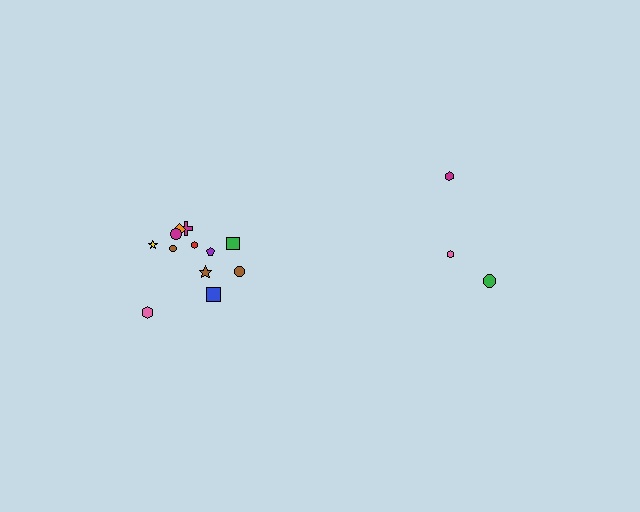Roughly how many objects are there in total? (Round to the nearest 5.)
Roughly 15 objects in total.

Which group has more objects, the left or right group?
The left group.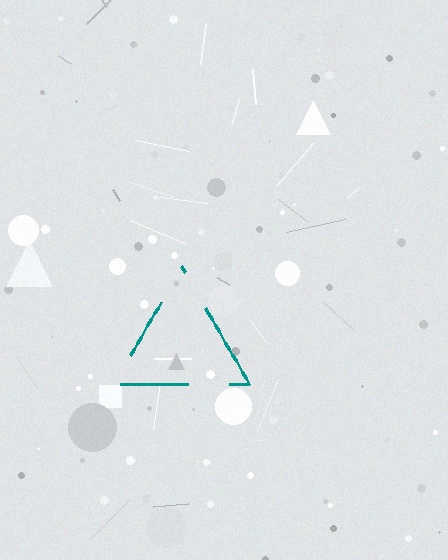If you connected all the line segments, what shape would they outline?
They would outline a triangle.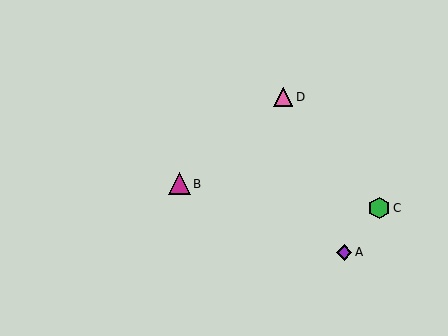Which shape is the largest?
The magenta triangle (labeled B) is the largest.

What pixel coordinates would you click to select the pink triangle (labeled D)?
Click at (283, 97) to select the pink triangle D.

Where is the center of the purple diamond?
The center of the purple diamond is at (344, 252).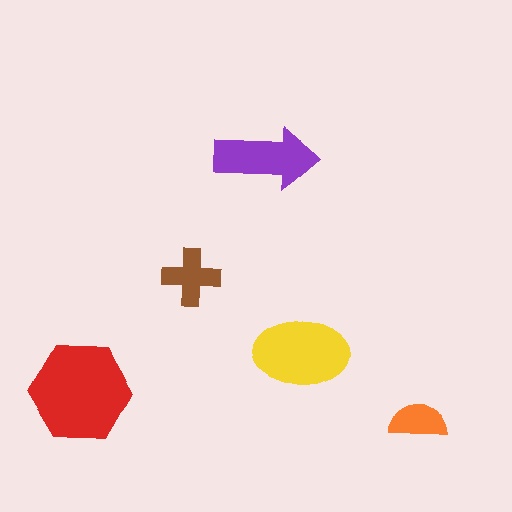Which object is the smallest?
The orange semicircle.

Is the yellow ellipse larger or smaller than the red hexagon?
Smaller.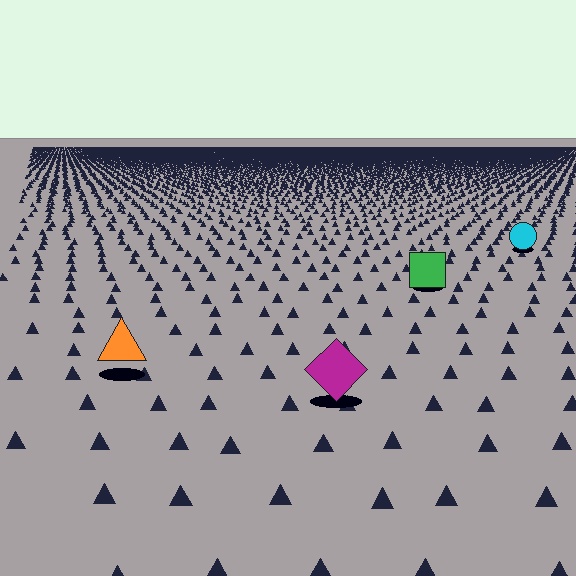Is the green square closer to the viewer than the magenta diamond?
No. The magenta diamond is closer — you can tell from the texture gradient: the ground texture is coarser near it.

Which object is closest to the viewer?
The magenta diamond is closest. The texture marks near it are larger and more spread out.